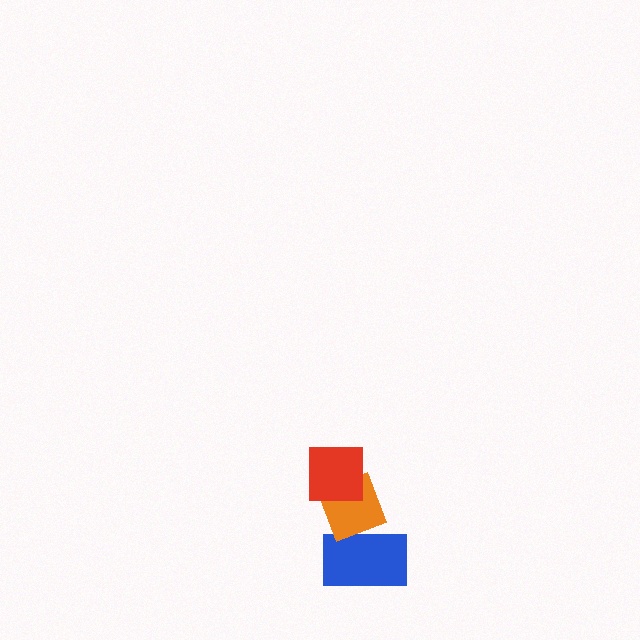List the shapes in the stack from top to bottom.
From top to bottom: the red square, the orange diamond, the blue rectangle.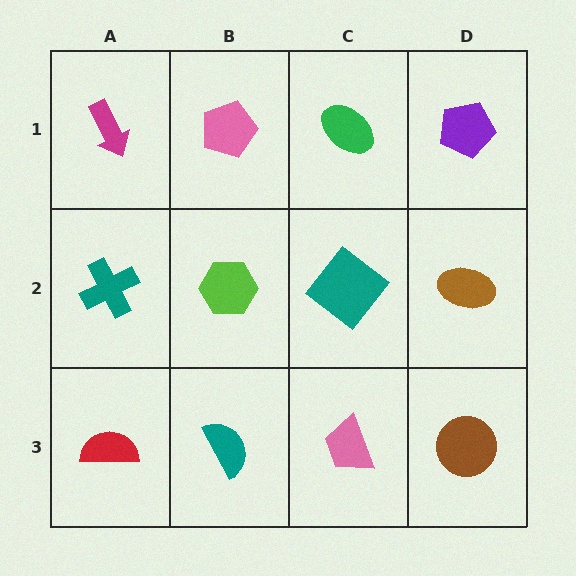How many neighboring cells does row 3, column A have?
2.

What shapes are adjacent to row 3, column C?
A teal diamond (row 2, column C), a teal semicircle (row 3, column B), a brown circle (row 3, column D).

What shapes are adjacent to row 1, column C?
A teal diamond (row 2, column C), a pink pentagon (row 1, column B), a purple pentagon (row 1, column D).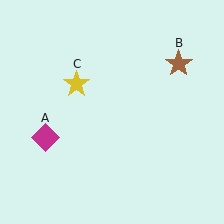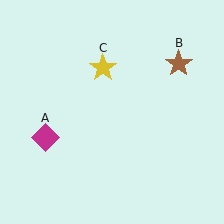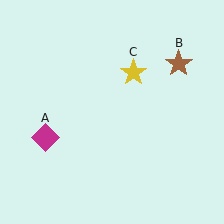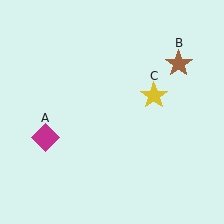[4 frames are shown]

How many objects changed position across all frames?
1 object changed position: yellow star (object C).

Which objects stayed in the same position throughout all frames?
Magenta diamond (object A) and brown star (object B) remained stationary.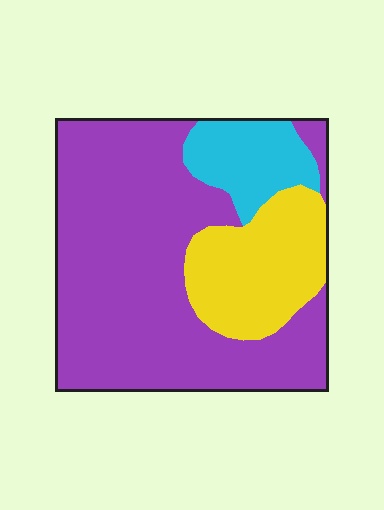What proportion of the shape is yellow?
Yellow takes up about one fifth (1/5) of the shape.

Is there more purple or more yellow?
Purple.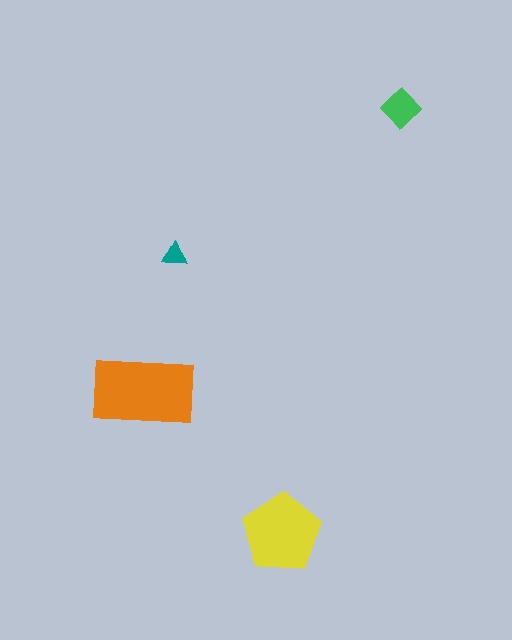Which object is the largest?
The orange rectangle.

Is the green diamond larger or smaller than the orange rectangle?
Smaller.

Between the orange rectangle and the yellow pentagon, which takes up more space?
The orange rectangle.